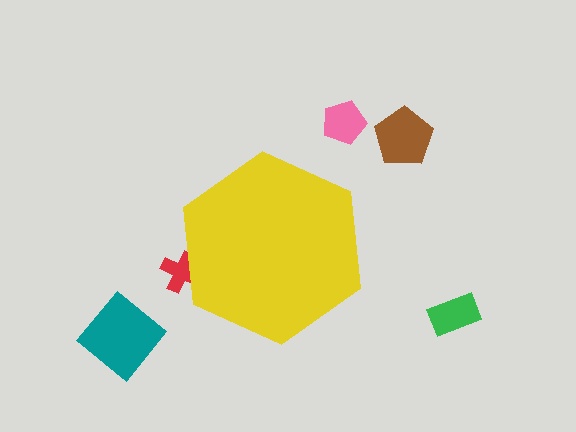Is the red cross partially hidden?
Yes, the red cross is partially hidden behind the yellow hexagon.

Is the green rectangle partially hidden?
No, the green rectangle is fully visible.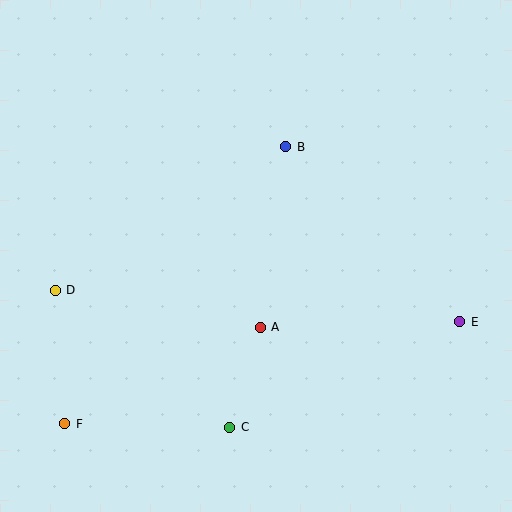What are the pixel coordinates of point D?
Point D is at (55, 290).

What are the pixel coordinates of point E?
Point E is at (460, 322).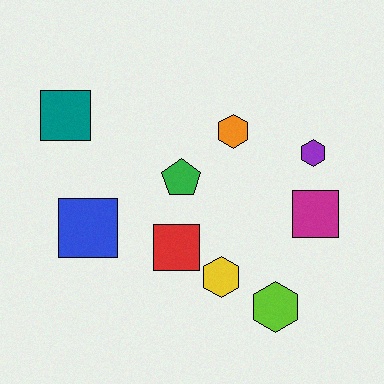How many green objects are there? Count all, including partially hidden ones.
There is 1 green object.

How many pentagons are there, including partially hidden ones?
There is 1 pentagon.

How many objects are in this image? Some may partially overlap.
There are 9 objects.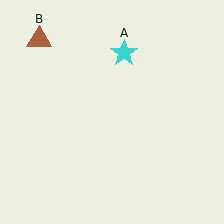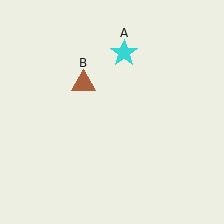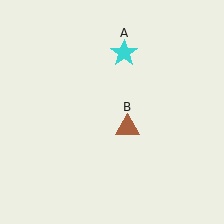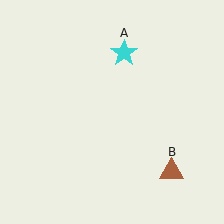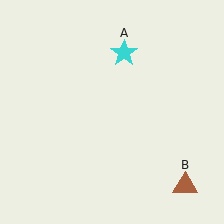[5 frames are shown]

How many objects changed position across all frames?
1 object changed position: brown triangle (object B).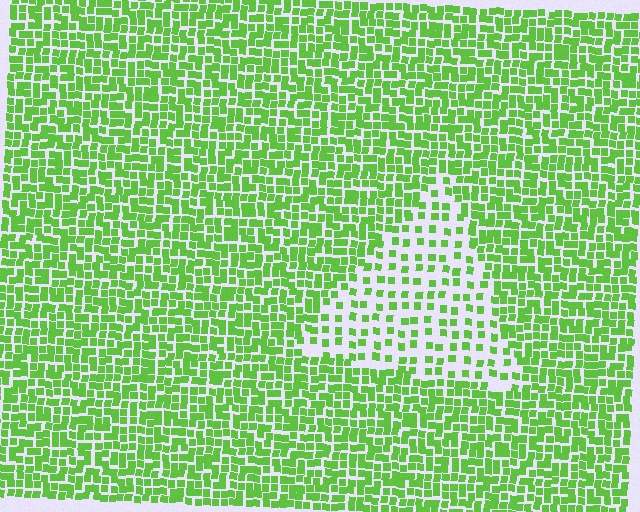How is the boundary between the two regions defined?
The boundary is defined by a change in element density (approximately 2.3x ratio). All elements are the same color, size, and shape.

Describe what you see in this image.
The image contains small lime elements arranged at two different densities. A triangle-shaped region is visible where the elements are less densely packed than the surrounding area.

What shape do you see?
I see a triangle.